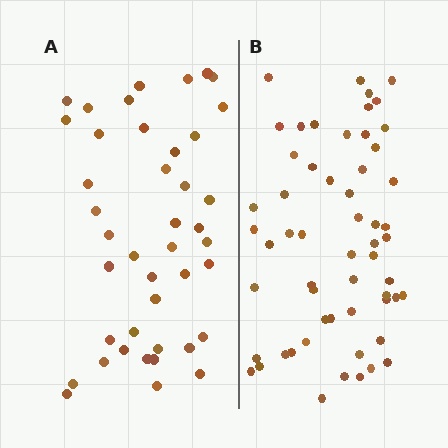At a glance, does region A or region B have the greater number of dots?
Region B (the right region) has more dots.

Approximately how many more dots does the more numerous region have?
Region B has approximately 15 more dots than region A.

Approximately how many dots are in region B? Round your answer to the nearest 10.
About 60 dots. (The exact count is 57, which rounds to 60.)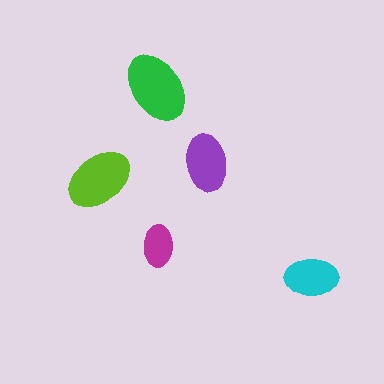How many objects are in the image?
There are 5 objects in the image.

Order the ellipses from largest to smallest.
the green one, the lime one, the purple one, the cyan one, the magenta one.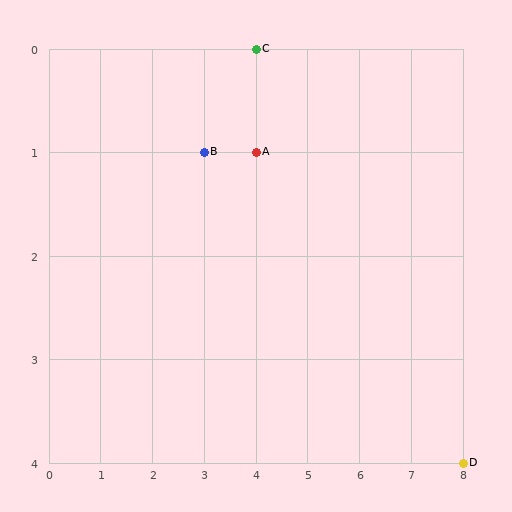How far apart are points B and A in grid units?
Points B and A are 1 column apart.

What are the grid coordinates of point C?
Point C is at grid coordinates (4, 0).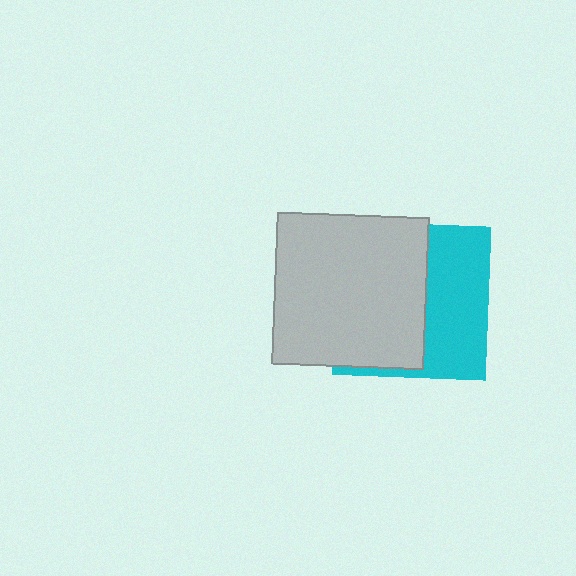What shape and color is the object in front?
The object in front is a light gray square.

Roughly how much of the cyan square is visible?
A small part of it is visible (roughly 43%).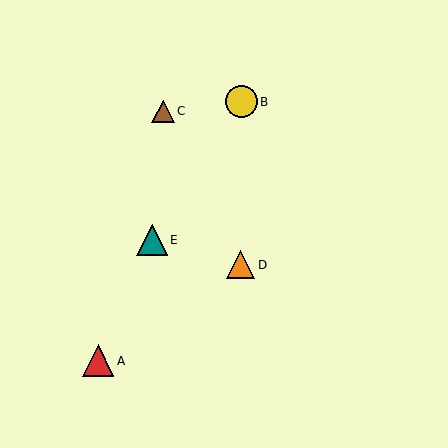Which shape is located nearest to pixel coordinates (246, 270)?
The orange triangle (labeled D) at (241, 265) is nearest to that location.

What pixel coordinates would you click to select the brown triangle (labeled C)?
Click at (163, 111) to select the brown triangle C.